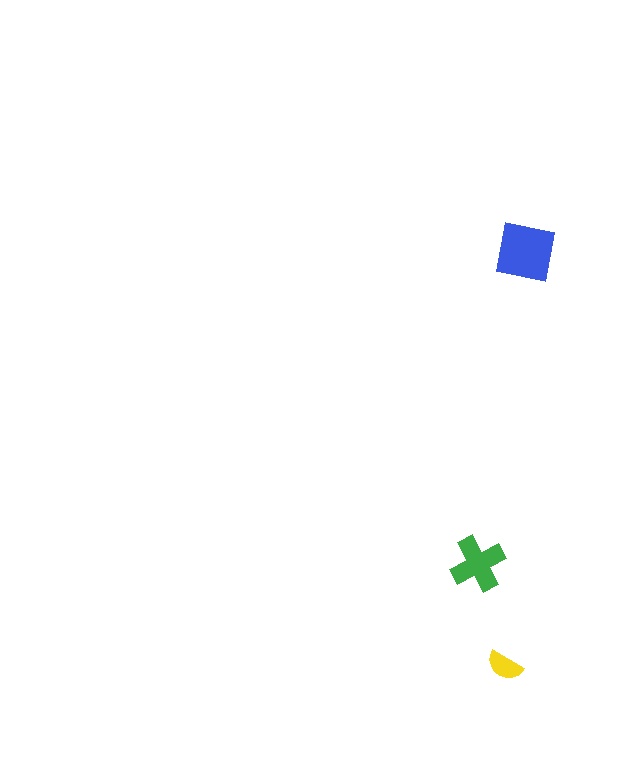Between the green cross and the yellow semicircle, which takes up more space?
The green cross.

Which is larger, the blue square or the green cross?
The blue square.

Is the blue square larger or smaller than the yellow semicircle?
Larger.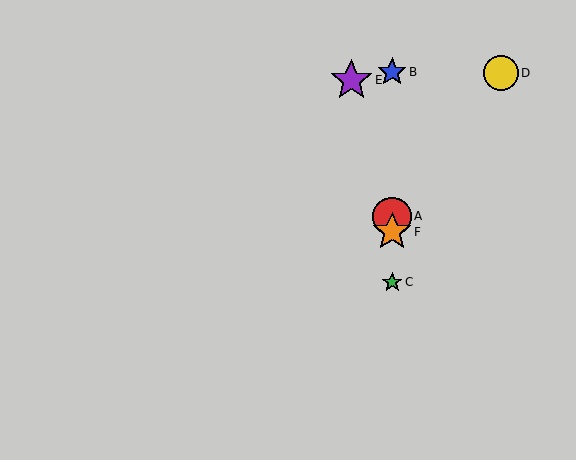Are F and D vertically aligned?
No, F is at x≈392 and D is at x≈501.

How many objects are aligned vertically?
4 objects (A, B, C, F) are aligned vertically.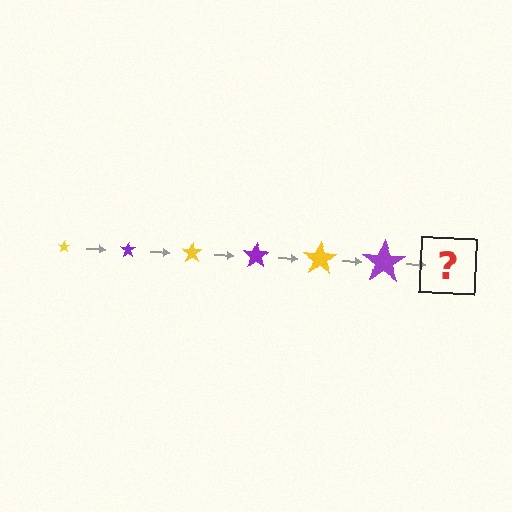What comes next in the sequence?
The next element should be a yellow star, larger than the previous one.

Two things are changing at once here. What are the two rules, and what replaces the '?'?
The two rules are that the star grows larger each step and the color cycles through yellow and purple. The '?' should be a yellow star, larger than the previous one.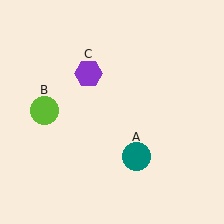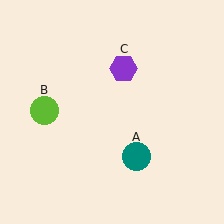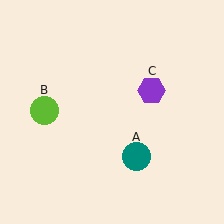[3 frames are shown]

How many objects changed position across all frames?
1 object changed position: purple hexagon (object C).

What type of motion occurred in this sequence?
The purple hexagon (object C) rotated clockwise around the center of the scene.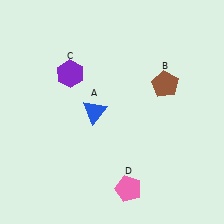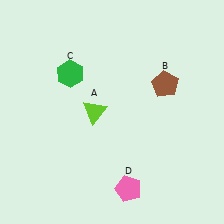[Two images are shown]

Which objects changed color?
A changed from blue to lime. C changed from purple to green.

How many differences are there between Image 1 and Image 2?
There are 2 differences between the two images.